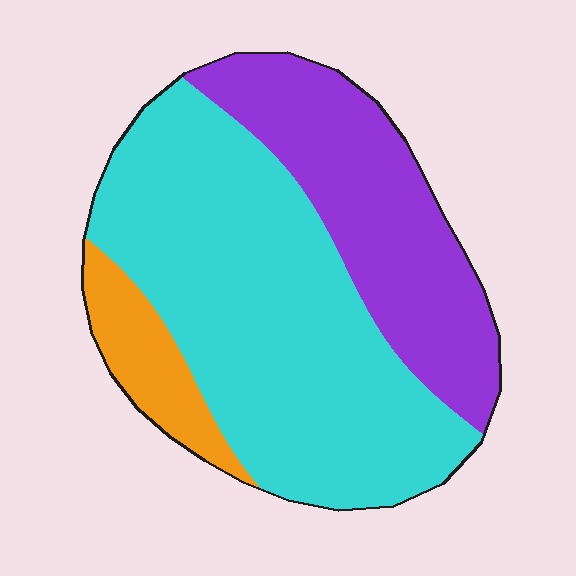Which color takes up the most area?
Cyan, at roughly 60%.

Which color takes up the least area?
Orange, at roughly 10%.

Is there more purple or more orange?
Purple.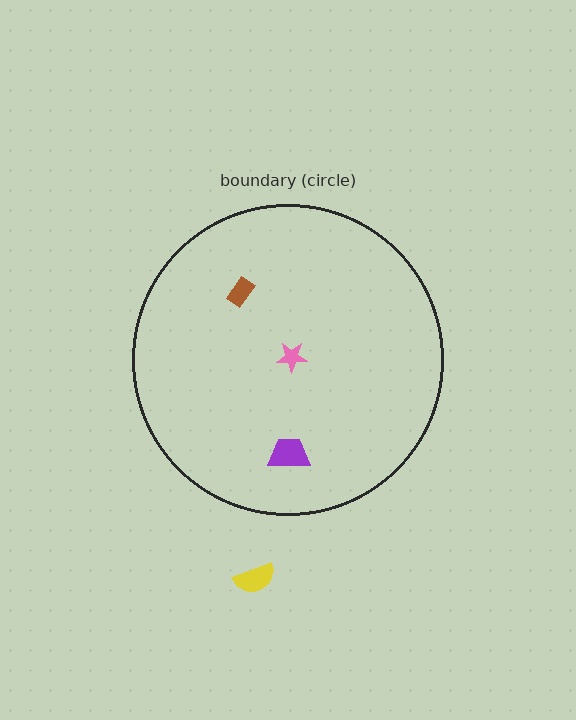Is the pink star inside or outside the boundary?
Inside.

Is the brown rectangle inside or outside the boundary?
Inside.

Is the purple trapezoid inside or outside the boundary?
Inside.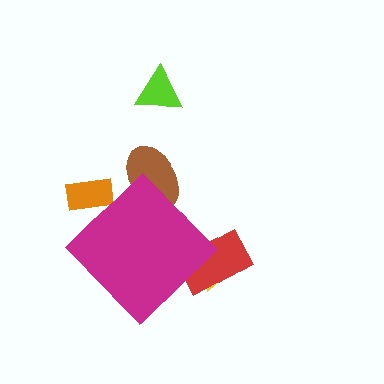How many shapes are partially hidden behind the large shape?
4 shapes are partially hidden.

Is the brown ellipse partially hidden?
Yes, the brown ellipse is partially hidden behind the magenta diamond.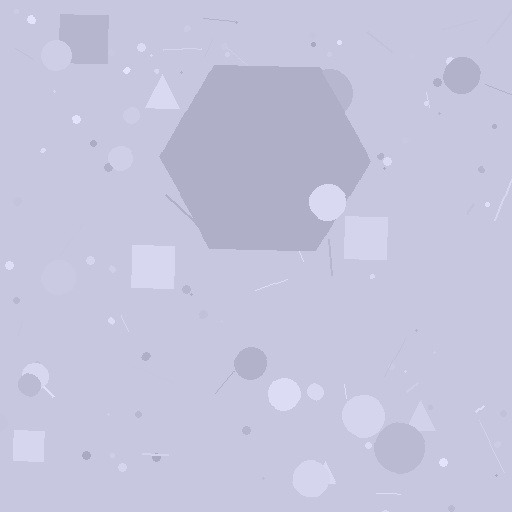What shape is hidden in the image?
A hexagon is hidden in the image.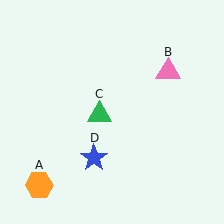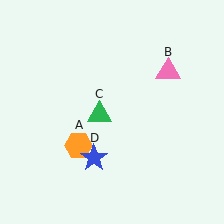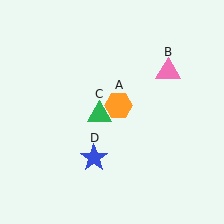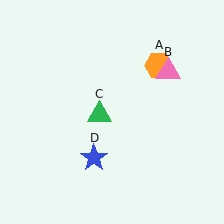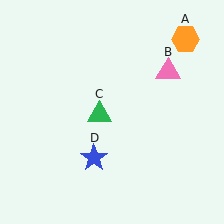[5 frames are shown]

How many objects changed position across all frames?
1 object changed position: orange hexagon (object A).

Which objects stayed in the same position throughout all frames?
Pink triangle (object B) and green triangle (object C) and blue star (object D) remained stationary.